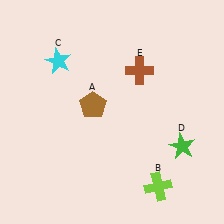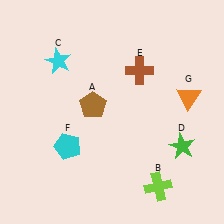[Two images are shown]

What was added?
A cyan pentagon (F), an orange triangle (G) were added in Image 2.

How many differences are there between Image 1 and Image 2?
There are 2 differences between the two images.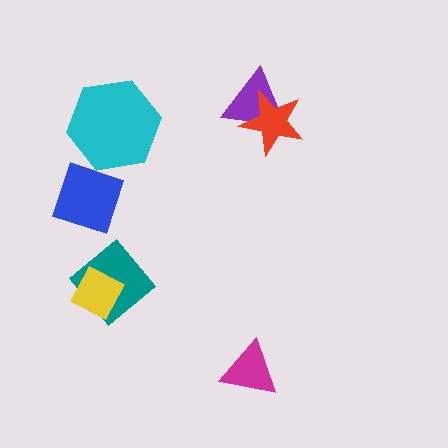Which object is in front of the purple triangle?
The red star is in front of the purple triangle.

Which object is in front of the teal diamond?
The yellow diamond is in front of the teal diamond.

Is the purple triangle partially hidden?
Yes, it is partially covered by another shape.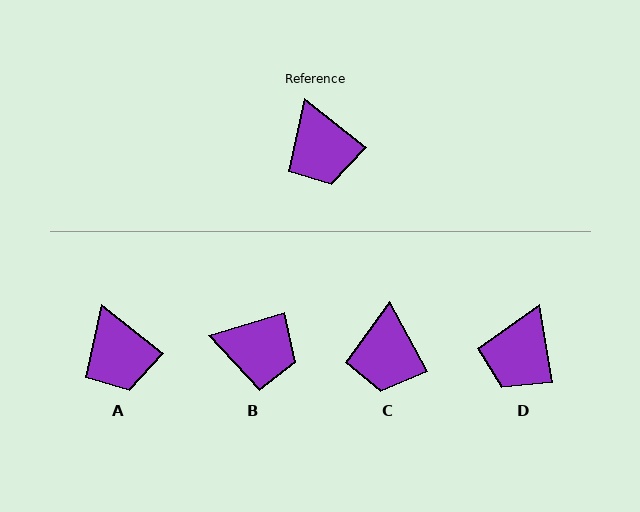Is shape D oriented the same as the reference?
No, it is off by about 42 degrees.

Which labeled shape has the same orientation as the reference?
A.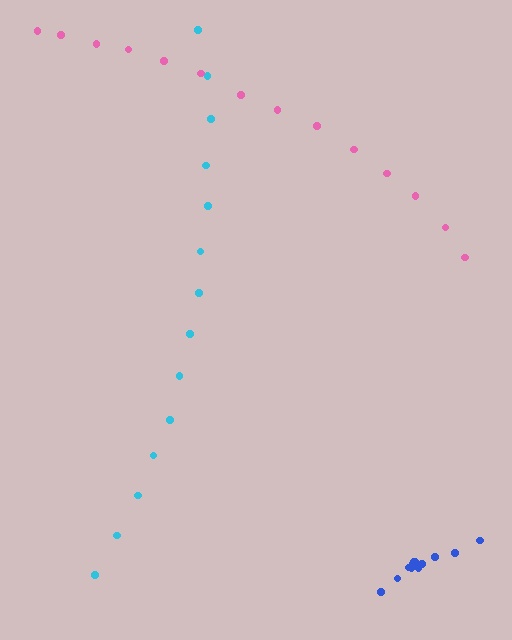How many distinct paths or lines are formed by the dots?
There are 3 distinct paths.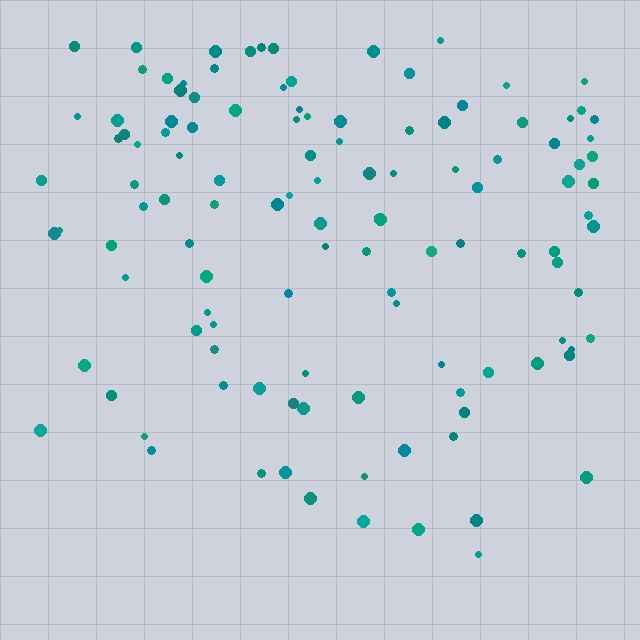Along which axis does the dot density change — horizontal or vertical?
Vertical.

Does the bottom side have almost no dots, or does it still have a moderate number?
Still a moderate number, just noticeably fewer than the top.